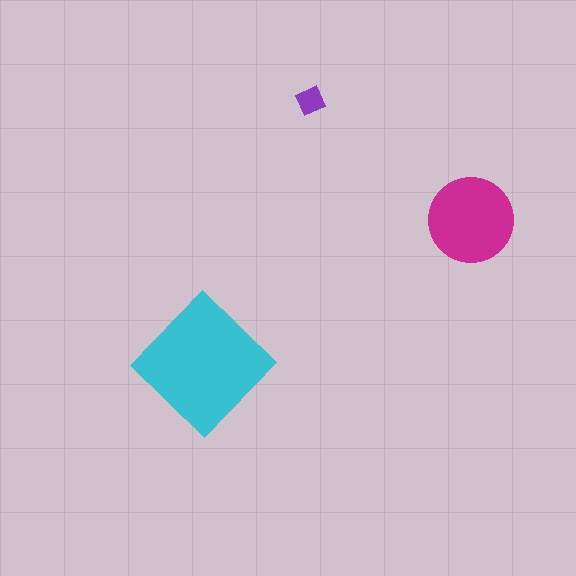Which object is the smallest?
The purple diamond.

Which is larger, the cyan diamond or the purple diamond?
The cyan diamond.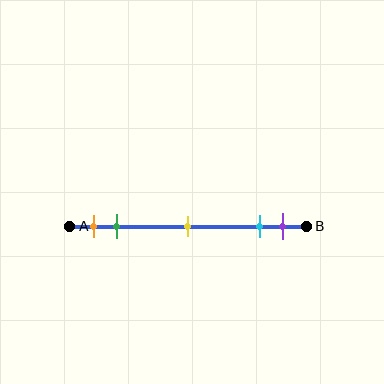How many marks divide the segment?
There are 5 marks dividing the segment.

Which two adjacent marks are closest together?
The cyan and purple marks are the closest adjacent pair.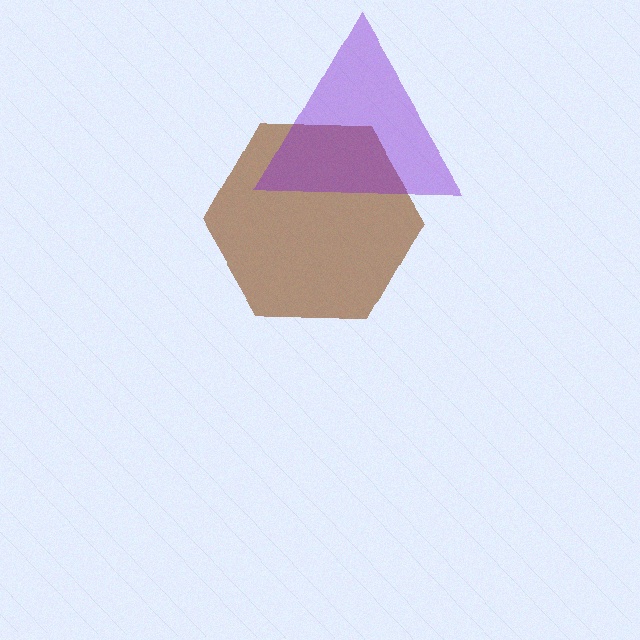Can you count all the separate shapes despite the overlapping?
Yes, there are 2 separate shapes.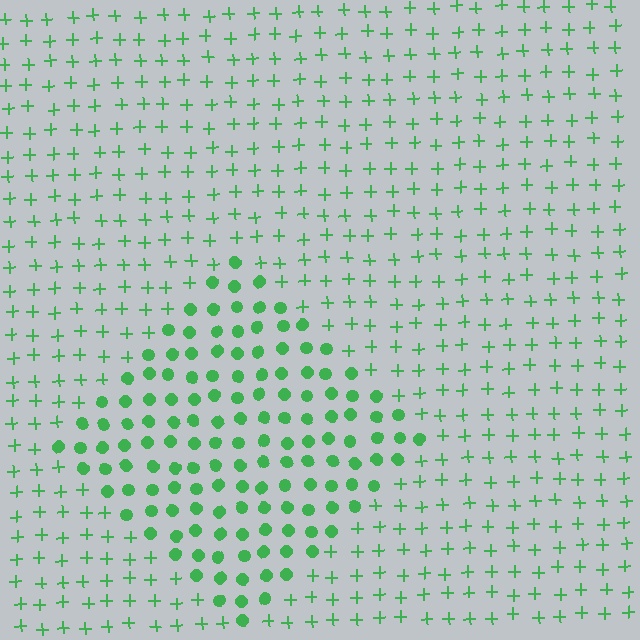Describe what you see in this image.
The image is filled with small green elements arranged in a uniform grid. A diamond-shaped region contains circles, while the surrounding area contains plus signs. The boundary is defined purely by the change in element shape.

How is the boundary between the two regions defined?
The boundary is defined by a change in element shape: circles inside vs. plus signs outside. All elements share the same color and spacing.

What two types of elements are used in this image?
The image uses circles inside the diamond region and plus signs outside it.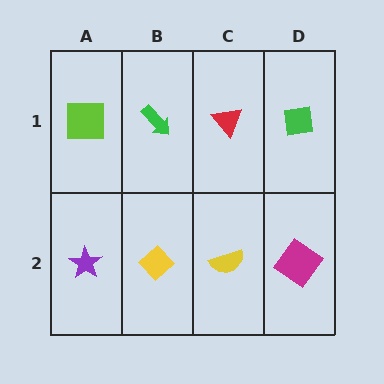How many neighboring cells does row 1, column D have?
2.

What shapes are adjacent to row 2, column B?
A green arrow (row 1, column B), a purple star (row 2, column A), a yellow semicircle (row 2, column C).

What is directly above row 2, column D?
A green square.